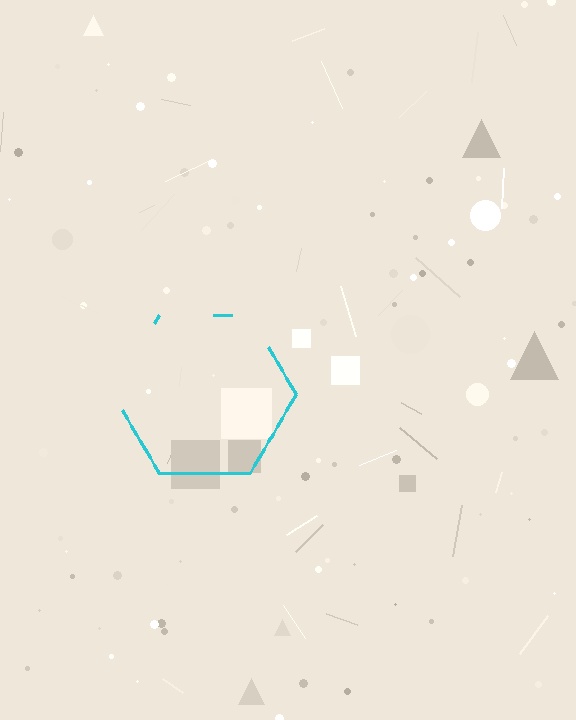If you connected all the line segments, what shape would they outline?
They would outline a hexagon.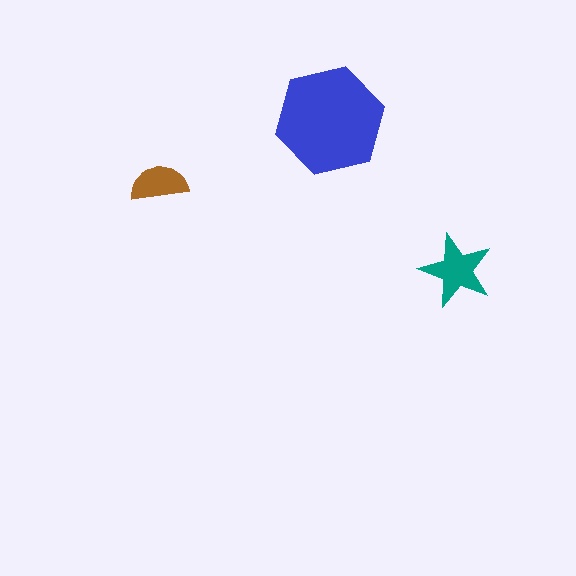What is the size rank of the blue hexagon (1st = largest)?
1st.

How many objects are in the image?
There are 3 objects in the image.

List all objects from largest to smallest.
The blue hexagon, the teal star, the brown semicircle.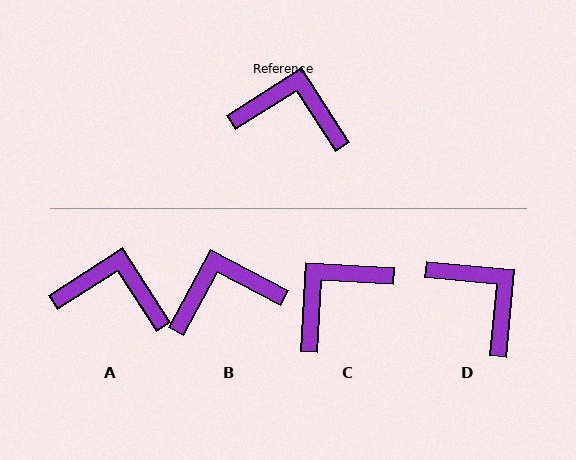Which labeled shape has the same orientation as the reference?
A.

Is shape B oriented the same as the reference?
No, it is off by about 29 degrees.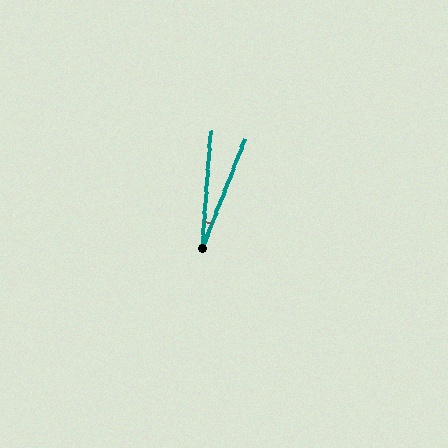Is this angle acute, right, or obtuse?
It is acute.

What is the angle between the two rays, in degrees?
Approximately 17 degrees.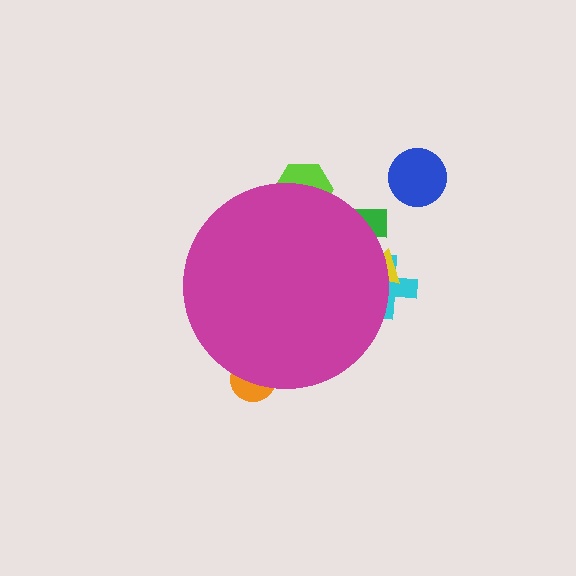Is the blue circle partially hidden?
No, the blue circle is fully visible.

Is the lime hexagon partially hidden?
Yes, the lime hexagon is partially hidden behind the magenta circle.